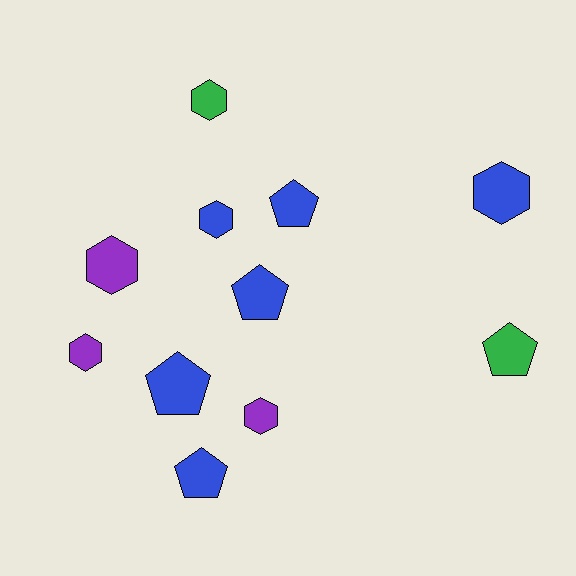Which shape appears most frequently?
Hexagon, with 6 objects.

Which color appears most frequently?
Blue, with 6 objects.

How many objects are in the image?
There are 11 objects.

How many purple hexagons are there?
There are 3 purple hexagons.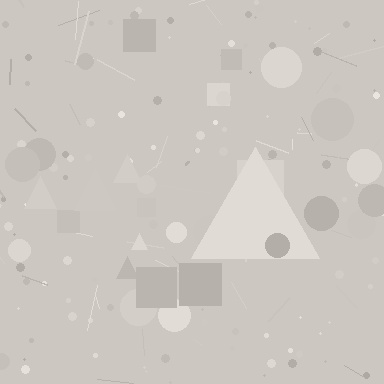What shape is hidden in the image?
A triangle is hidden in the image.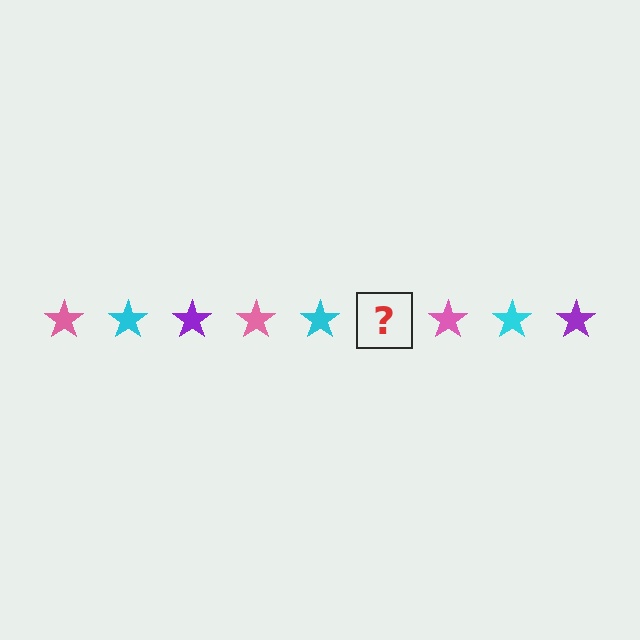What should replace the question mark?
The question mark should be replaced with a purple star.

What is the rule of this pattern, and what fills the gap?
The rule is that the pattern cycles through pink, cyan, purple stars. The gap should be filled with a purple star.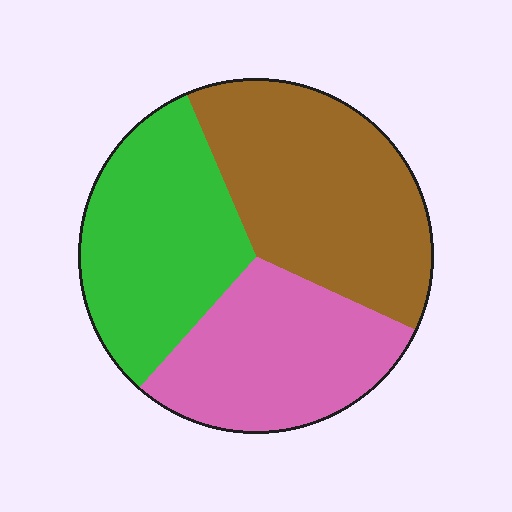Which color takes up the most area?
Brown, at roughly 40%.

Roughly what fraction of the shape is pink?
Pink covers 30% of the shape.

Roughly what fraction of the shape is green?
Green takes up about one third (1/3) of the shape.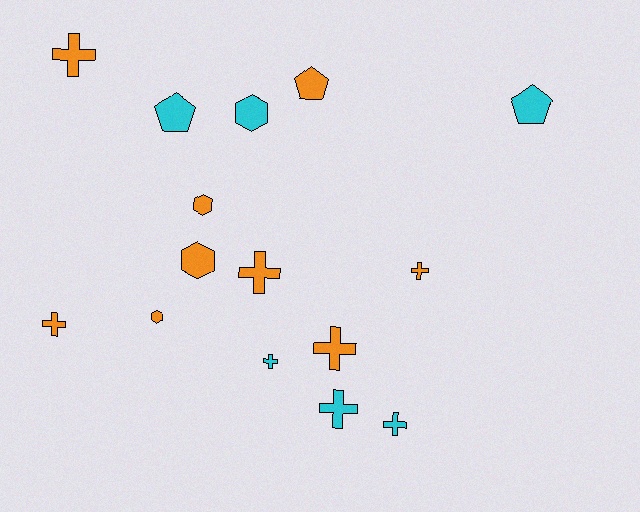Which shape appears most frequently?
Cross, with 8 objects.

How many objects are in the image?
There are 15 objects.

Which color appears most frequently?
Orange, with 9 objects.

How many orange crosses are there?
There are 5 orange crosses.